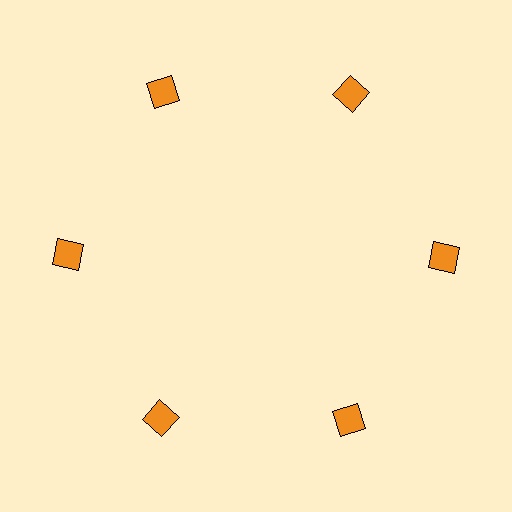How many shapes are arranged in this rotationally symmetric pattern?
There are 6 shapes, arranged in 6 groups of 1.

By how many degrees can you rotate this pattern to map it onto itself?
The pattern maps onto itself every 60 degrees of rotation.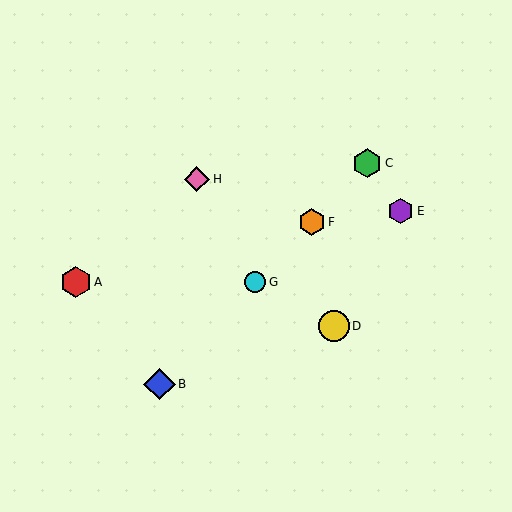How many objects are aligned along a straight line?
4 objects (B, C, F, G) are aligned along a straight line.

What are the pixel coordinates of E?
Object E is at (401, 211).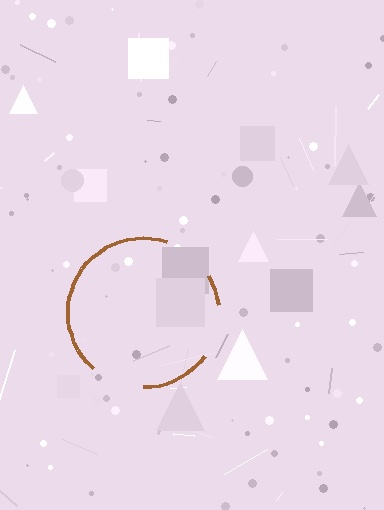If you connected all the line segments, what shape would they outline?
They would outline a circle.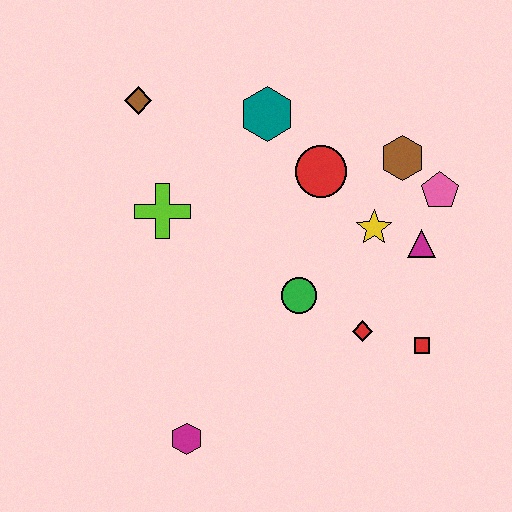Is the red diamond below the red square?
No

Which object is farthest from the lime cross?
The red square is farthest from the lime cross.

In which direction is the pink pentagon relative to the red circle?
The pink pentagon is to the right of the red circle.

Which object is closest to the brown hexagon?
The pink pentagon is closest to the brown hexagon.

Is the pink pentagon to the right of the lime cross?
Yes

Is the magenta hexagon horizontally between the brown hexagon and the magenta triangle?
No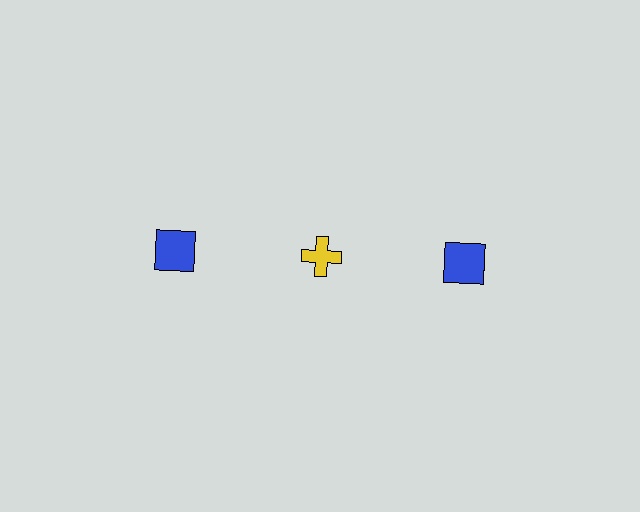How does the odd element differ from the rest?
It differs in both color (yellow instead of blue) and shape (cross instead of square).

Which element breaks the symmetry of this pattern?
The yellow cross in the top row, second from left column breaks the symmetry. All other shapes are blue squares.